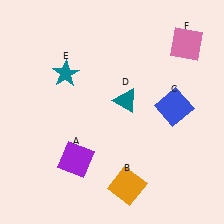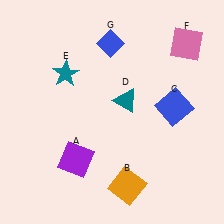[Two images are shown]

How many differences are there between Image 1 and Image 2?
There is 1 difference between the two images.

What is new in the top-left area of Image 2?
A blue diamond (G) was added in the top-left area of Image 2.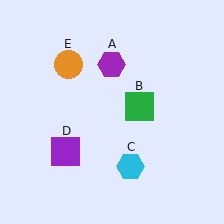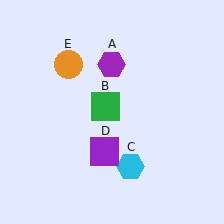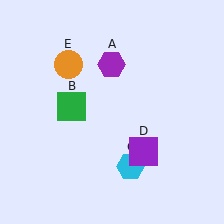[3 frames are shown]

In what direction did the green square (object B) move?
The green square (object B) moved left.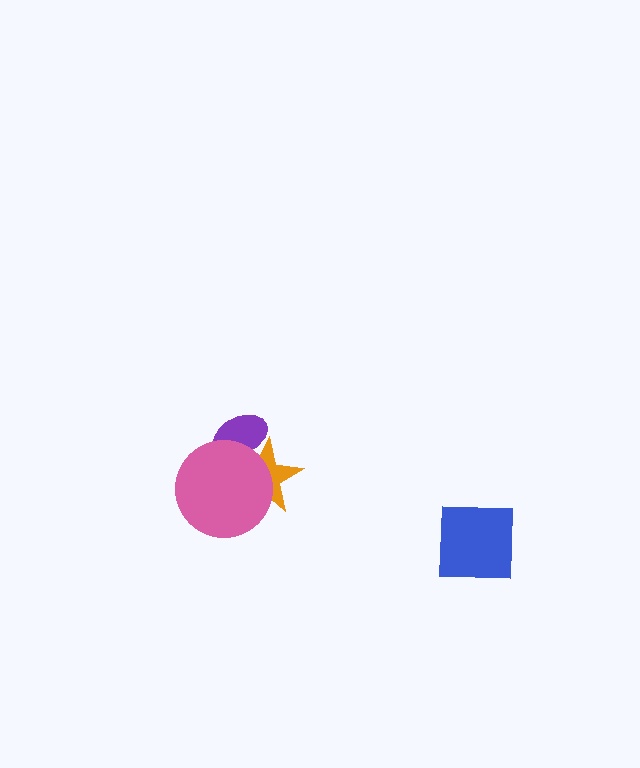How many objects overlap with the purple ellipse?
2 objects overlap with the purple ellipse.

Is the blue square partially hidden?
No, no other shape covers it.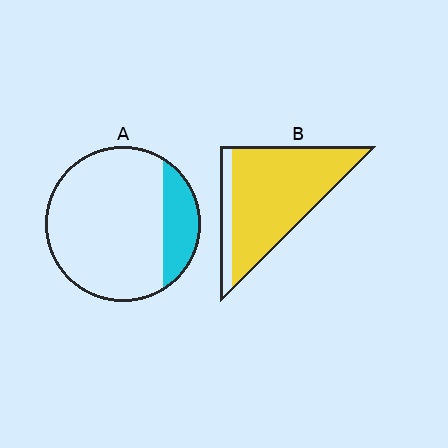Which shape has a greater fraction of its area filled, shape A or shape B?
Shape B.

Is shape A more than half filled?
No.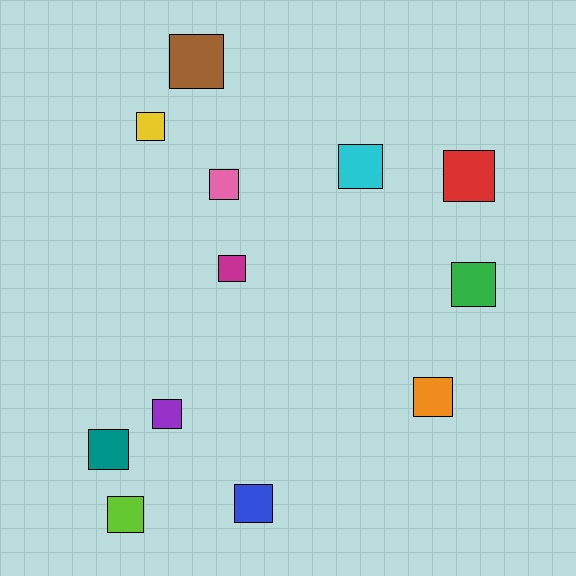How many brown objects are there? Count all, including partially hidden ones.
There is 1 brown object.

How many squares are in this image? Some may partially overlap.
There are 12 squares.